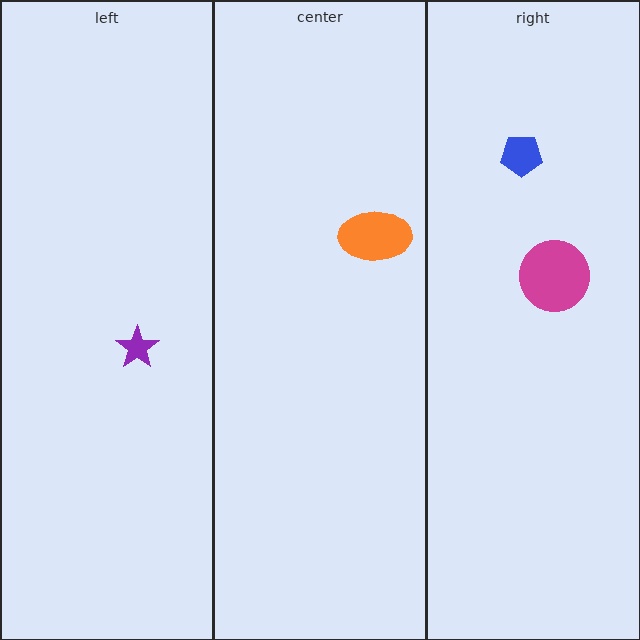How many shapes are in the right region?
2.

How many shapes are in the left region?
1.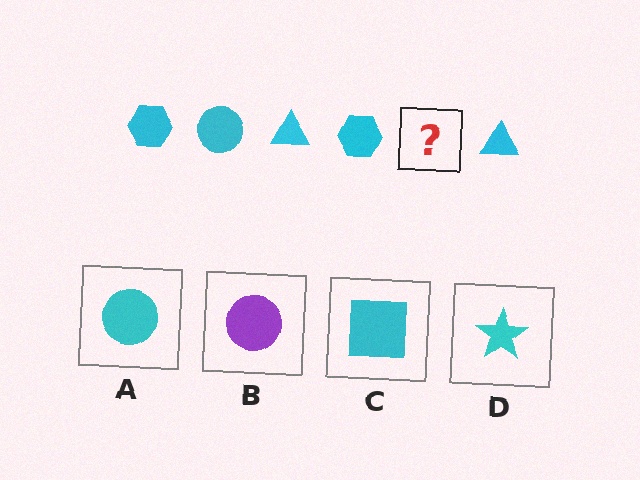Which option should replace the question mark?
Option A.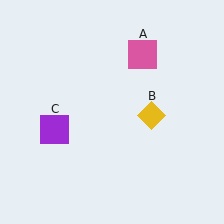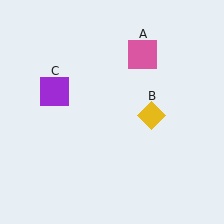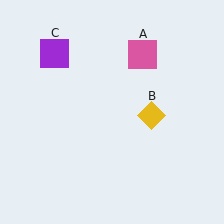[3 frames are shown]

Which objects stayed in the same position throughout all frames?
Pink square (object A) and yellow diamond (object B) remained stationary.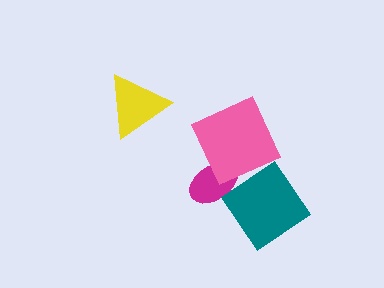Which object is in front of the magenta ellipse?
The pink diamond is in front of the magenta ellipse.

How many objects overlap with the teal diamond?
0 objects overlap with the teal diamond.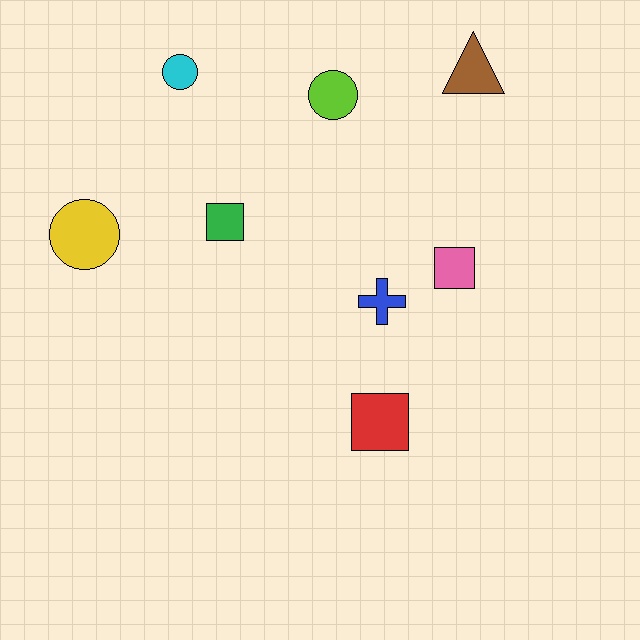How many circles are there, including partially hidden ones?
There are 3 circles.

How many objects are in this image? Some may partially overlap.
There are 8 objects.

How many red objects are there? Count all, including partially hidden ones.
There is 1 red object.